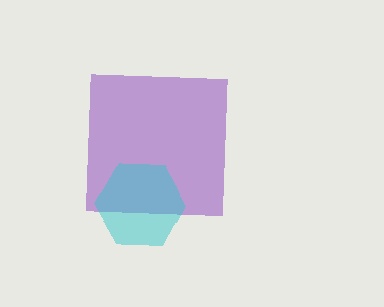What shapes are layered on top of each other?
The layered shapes are: a purple square, a cyan hexagon.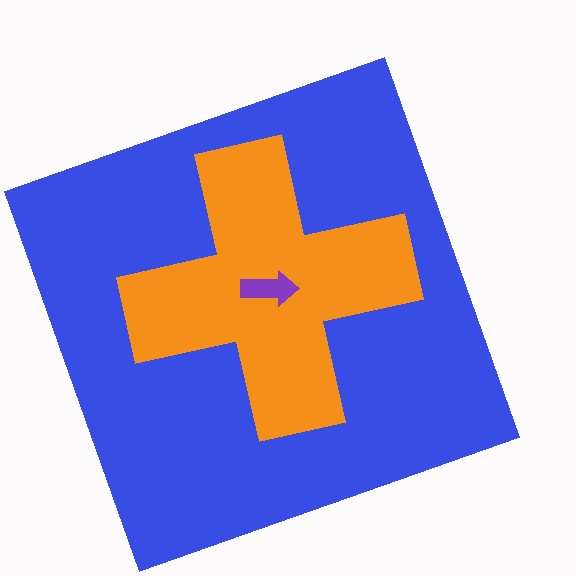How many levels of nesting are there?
3.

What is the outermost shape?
The blue square.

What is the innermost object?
The purple arrow.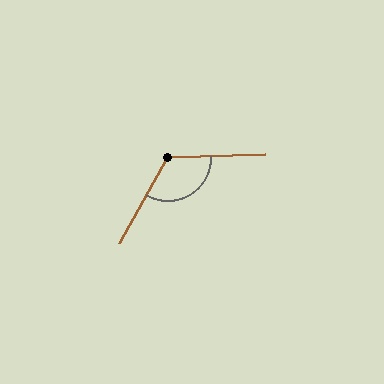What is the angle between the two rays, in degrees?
Approximately 121 degrees.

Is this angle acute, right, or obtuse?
It is obtuse.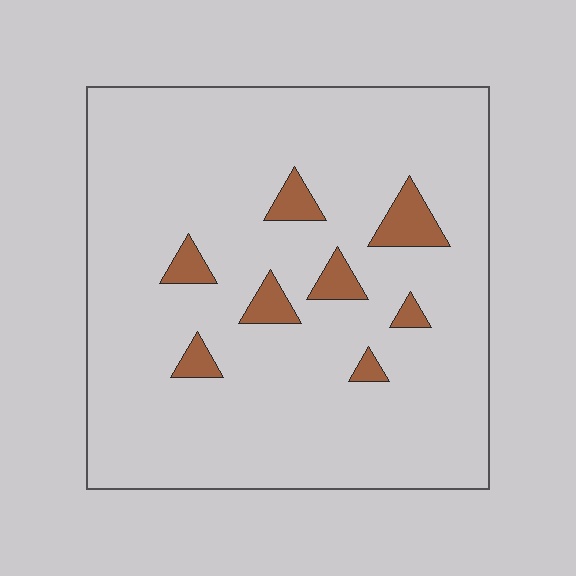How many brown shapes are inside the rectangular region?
8.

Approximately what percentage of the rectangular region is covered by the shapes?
Approximately 10%.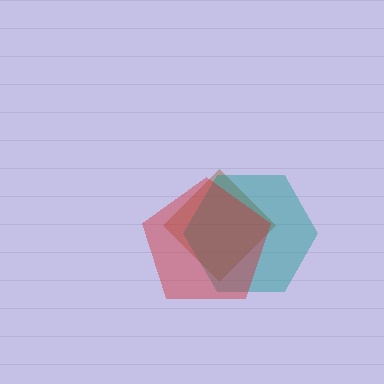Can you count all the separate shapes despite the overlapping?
Yes, there are 3 separate shapes.